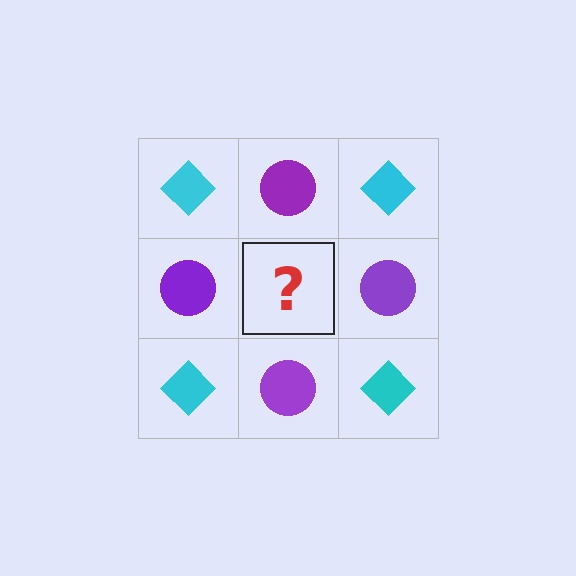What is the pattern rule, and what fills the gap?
The rule is that it alternates cyan diamond and purple circle in a checkerboard pattern. The gap should be filled with a cyan diamond.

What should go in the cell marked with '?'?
The missing cell should contain a cyan diamond.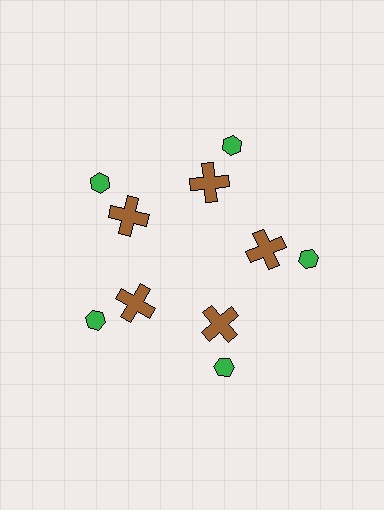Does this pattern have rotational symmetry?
Yes, this pattern has 5-fold rotational symmetry. It looks the same after rotating 72 degrees around the center.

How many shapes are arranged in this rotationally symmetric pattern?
There are 10 shapes, arranged in 5 groups of 2.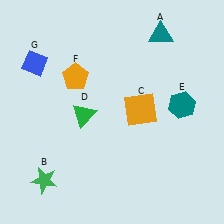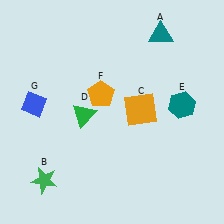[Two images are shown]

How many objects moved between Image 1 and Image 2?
2 objects moved between the two images.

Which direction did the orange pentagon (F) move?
The orange pentagon (F) moved right.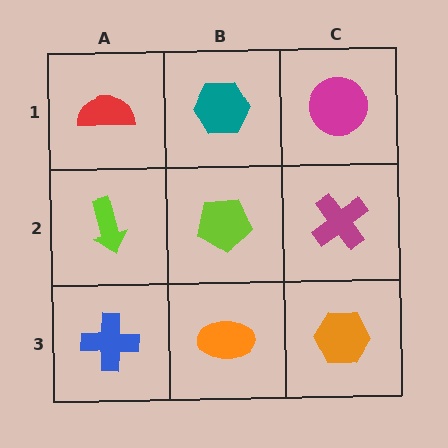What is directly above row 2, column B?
A teal hexagon.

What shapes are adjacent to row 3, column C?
A magenta cross (row 2, column C), an orange ellipse (row 3, column B).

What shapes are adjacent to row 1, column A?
A lime arrow (row 2, column A), a teal hexagon (row 1, column B).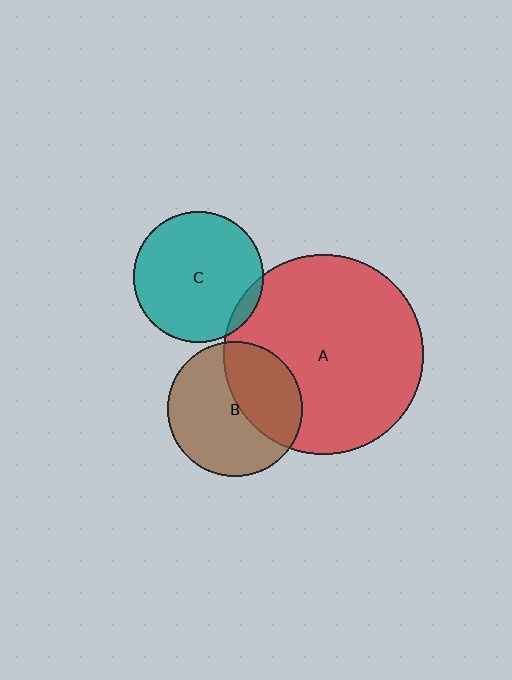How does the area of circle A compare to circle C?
Approximately 2.3 times.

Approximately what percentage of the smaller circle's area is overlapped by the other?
Approximately 40%.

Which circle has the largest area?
Circle A (red).